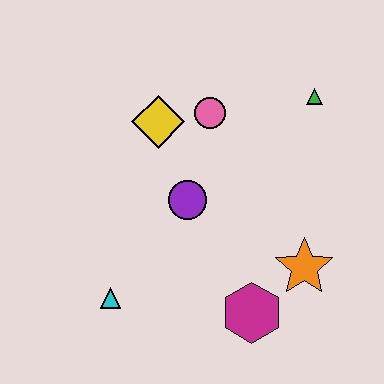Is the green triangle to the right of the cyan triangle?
Yes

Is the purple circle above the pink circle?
No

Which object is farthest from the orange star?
The yellow diamond is farthest from the orange star.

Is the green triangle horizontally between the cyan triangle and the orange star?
No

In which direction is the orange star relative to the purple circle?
The orange star is to the right of the purple circle.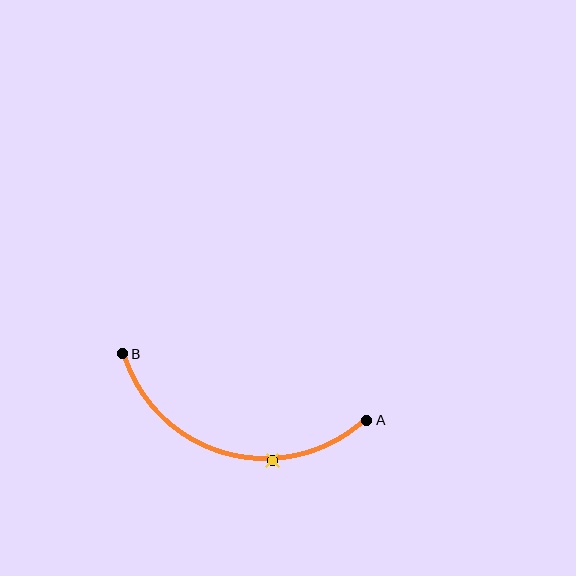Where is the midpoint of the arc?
The arc midpoint is the point on the curve farthest from the straight line joining A and B. It sits below that line.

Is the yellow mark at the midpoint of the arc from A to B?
No. The yellow mark lies on the arc but is closer to endpoint A. The arc midpoint would be at the point on the curve equidistant along the arc from both A and B.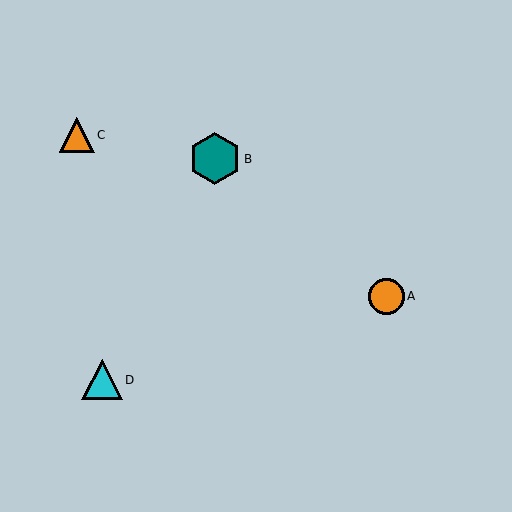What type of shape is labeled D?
Shape D is a cyan triangle.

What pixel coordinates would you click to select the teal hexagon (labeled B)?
Click at (215, 159) to select the teal hexagon B.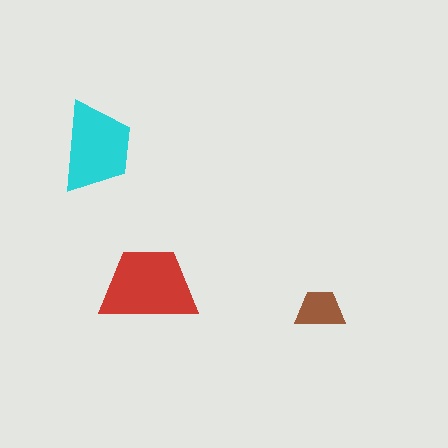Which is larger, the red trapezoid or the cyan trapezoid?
The red one.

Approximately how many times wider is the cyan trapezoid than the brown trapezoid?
About 2 times wider.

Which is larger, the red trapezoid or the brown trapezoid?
The red one.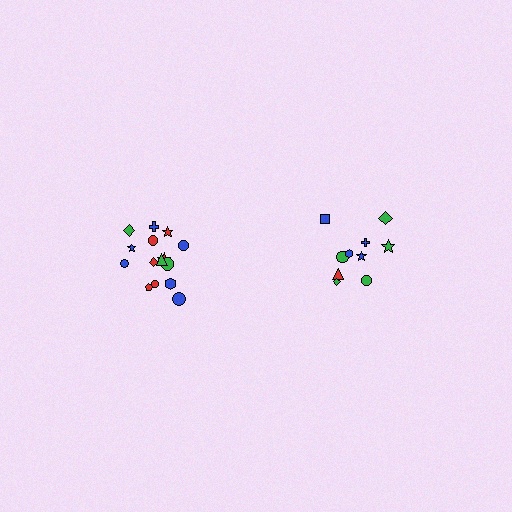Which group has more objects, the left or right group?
The left group.